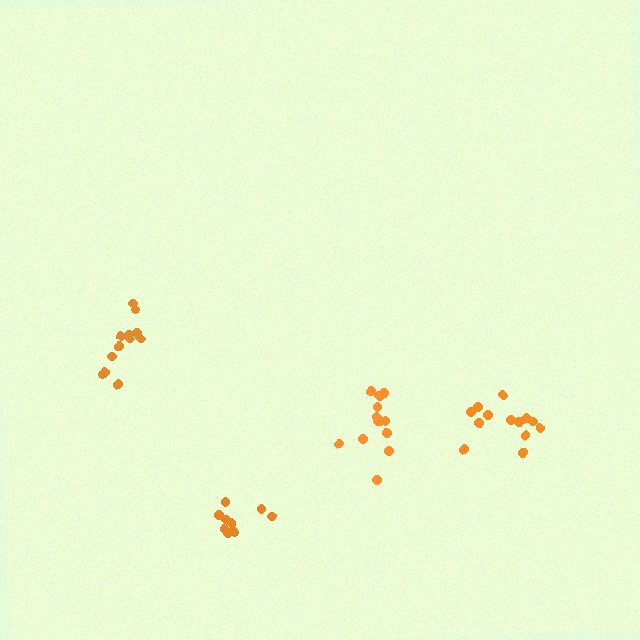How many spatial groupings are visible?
There are 4 spatial groupings.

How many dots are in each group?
Group 1: 13 dots, Group 2: 10 dots, Group 3: 13 dots, Group 4: 12 dots (48 total).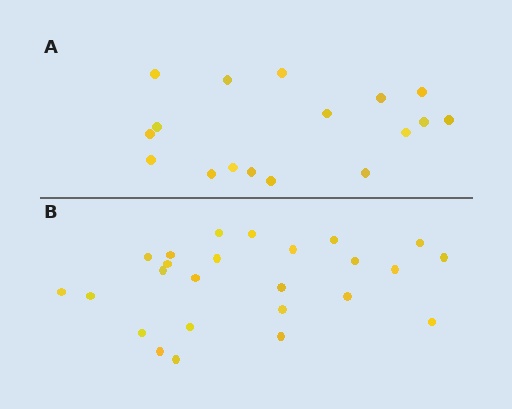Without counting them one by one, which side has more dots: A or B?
Region B (the bottom region) has more dots.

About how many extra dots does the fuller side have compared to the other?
Region B has roughly 8 or so more dots than region A.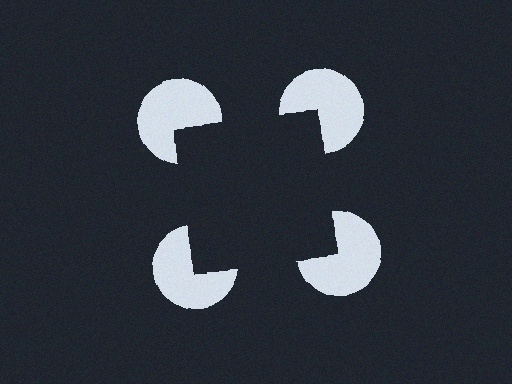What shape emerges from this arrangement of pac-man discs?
An illusory square — its edges are inferred from the aligned wedge cuts in the pac-man discs, not physically drawn.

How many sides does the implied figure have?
4 sides.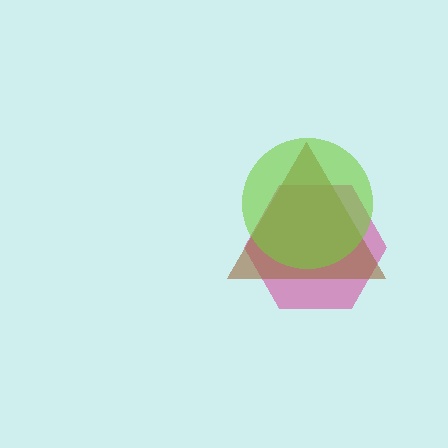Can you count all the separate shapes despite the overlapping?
Yes, there are 3 separate shapes.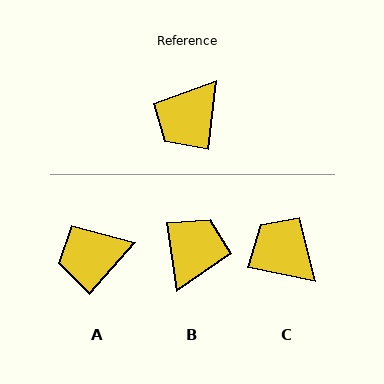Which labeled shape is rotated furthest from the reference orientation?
B, about 165 degrees away.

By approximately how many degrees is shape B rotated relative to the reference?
Approximately 165 degrees clockwise.